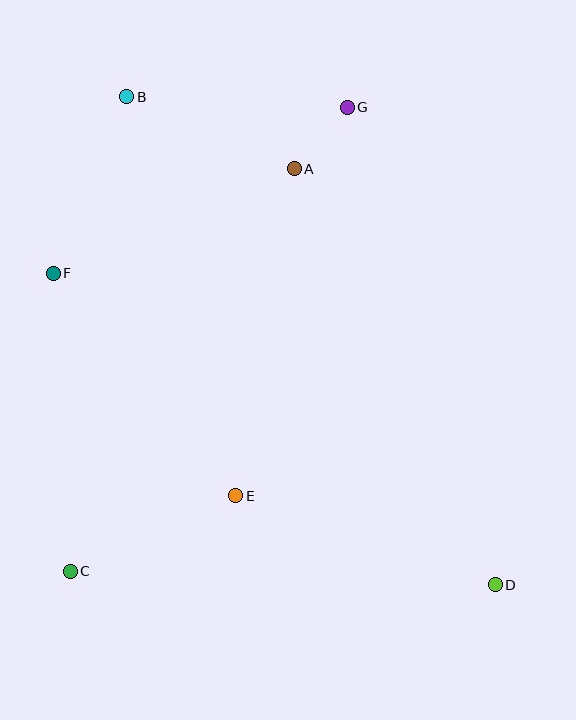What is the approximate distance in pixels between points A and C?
The distance between A and C is approximately 461 pixels.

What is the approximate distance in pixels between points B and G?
The distance between B and G is approximately 221 pixels.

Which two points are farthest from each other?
Points B and D are farthest from each other.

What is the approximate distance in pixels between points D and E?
The distance between D and E is approximately 274 pixels.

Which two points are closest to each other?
Points A and G are closest to each other.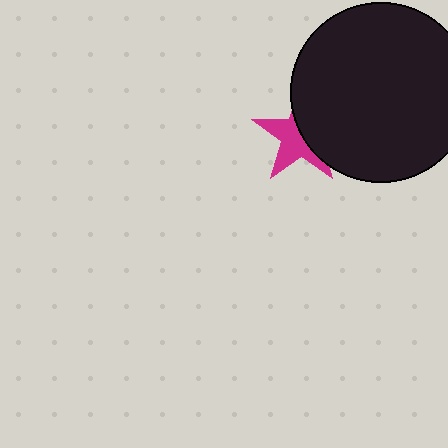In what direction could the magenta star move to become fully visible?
The magenta star could move left. That would shift it out from behind the black circle entirely.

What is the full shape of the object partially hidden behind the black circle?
The partially hidden object is a magenta star.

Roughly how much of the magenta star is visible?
About half of it is visible (roughly 53%).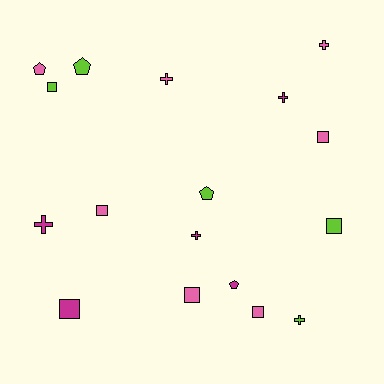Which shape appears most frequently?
Square, with 7 objects.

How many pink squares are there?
There are 4 pink squares.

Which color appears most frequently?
Pink, with 7 objects.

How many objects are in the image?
There are 17 objects.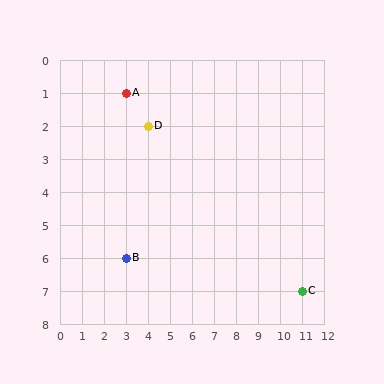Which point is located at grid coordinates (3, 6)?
Point B is at (3, 6).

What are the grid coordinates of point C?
Point C is at grid coordinates (11, 7).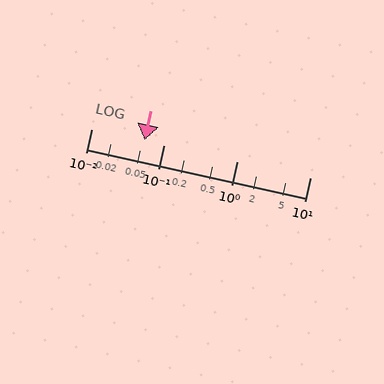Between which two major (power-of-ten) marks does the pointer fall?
The pointer is between 0.01 and 0.1.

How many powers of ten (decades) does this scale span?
The scale spans 3 decades, from 0.01 to 10.